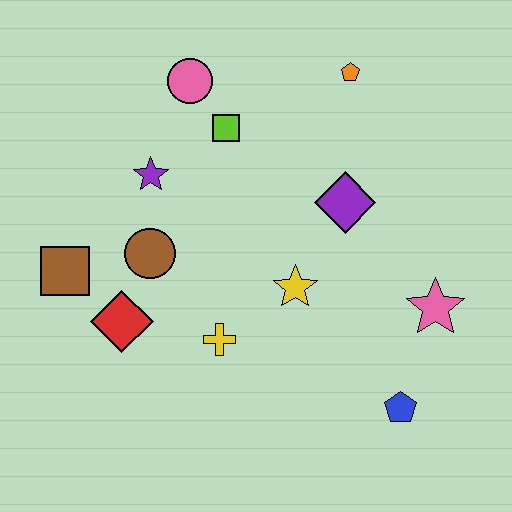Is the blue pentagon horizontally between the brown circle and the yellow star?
No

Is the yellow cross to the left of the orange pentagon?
Yes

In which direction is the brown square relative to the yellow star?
The brown square is to the left of the yellow star.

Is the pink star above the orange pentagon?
No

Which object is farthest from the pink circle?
The blue pentagon is farthest from the pink circle.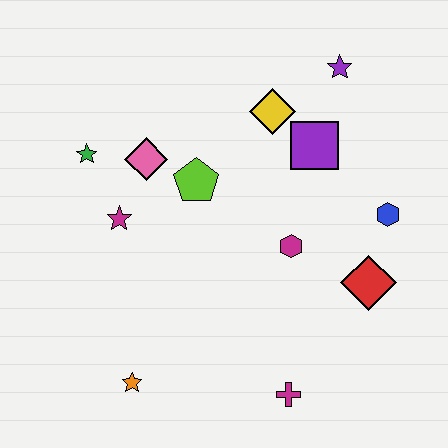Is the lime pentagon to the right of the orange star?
Yes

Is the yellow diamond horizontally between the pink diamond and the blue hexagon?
Yes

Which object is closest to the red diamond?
The blue hexagon is closest to the red diamond.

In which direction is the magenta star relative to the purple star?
The magenta star is to the left of the purple star.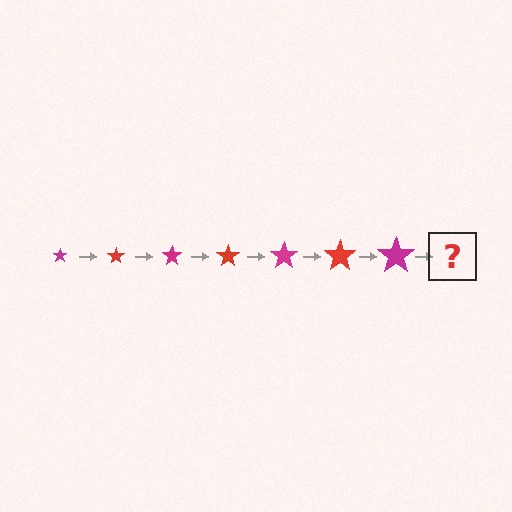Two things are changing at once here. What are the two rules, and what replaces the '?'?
The two rules are that the star grows larger each step and the color cycles through magenta and red. The '?' should be a red star, larger than the previous one.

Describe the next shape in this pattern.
It should be a red star, larger than the previous one.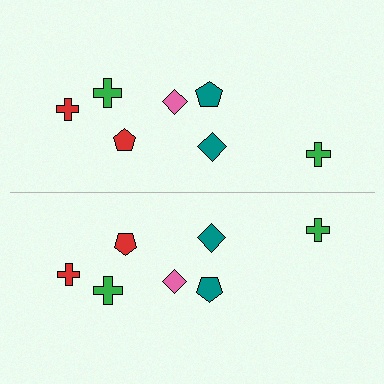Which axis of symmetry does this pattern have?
The pattern has a horizontal axis of symmetry running through the center of the image.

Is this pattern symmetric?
Yes, this pattern has bilateral (reflection) symmetry.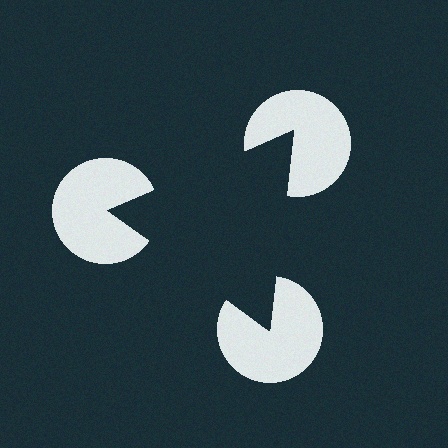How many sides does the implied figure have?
3 sides.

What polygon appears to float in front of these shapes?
An illusory triangle — its edges are inferred from the aligned wedge cuts in the pac-man discs, not physically drawn.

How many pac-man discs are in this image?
There are 3 — one at each vertex of the illusory triangle.